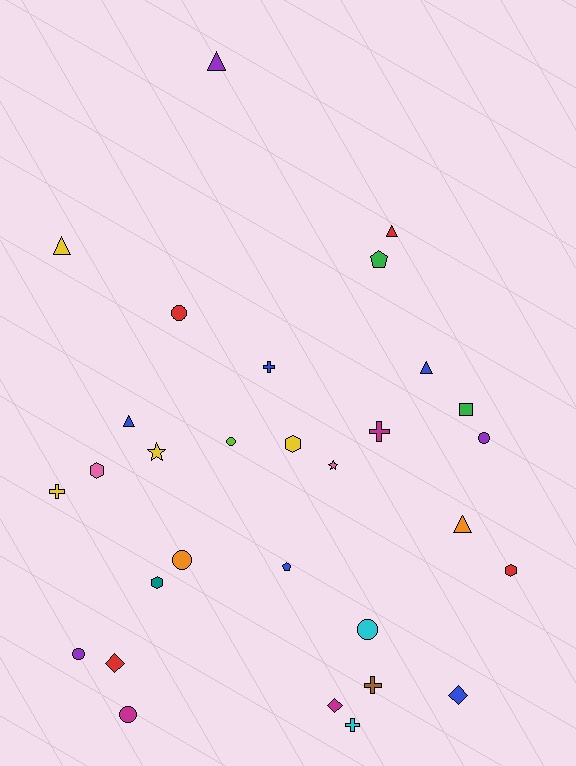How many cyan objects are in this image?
There are 2 cyan objects.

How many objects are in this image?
There are 30 objects.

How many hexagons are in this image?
There are 4 hexagons.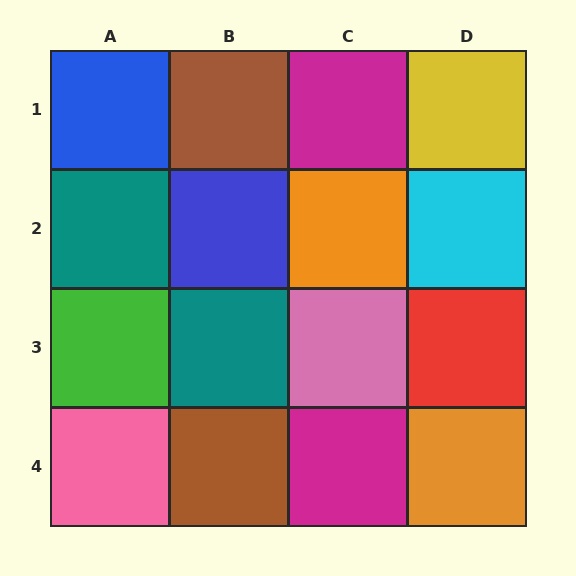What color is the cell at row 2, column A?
Teal.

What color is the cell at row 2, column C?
Orange.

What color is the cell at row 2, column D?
Cyan.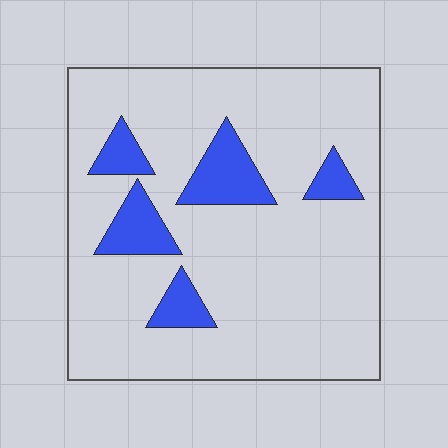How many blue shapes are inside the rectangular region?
5.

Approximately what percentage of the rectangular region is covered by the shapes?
Approximately 15%.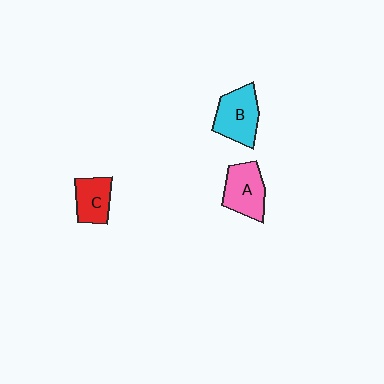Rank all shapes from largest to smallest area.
From largest to smallest: B (cyan), A (pink), C (red).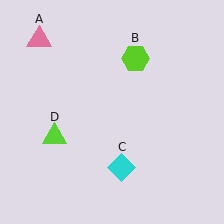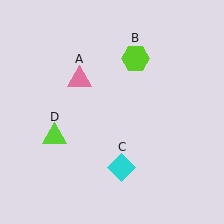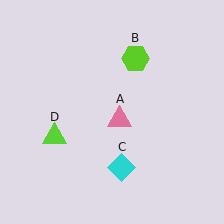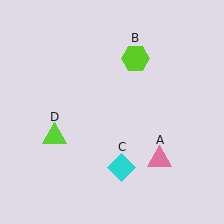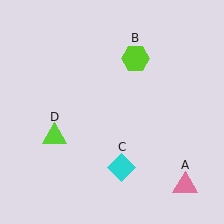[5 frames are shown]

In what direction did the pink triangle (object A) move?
The pink triangle (object A) moved down and to the right.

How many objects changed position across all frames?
1 object changed position: pink triangle (object A).